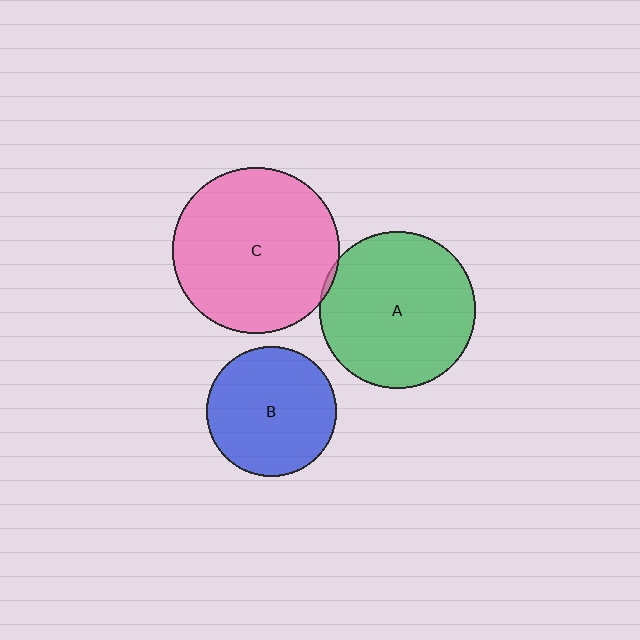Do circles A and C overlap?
Yes.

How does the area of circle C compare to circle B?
Approximately 1.6 times.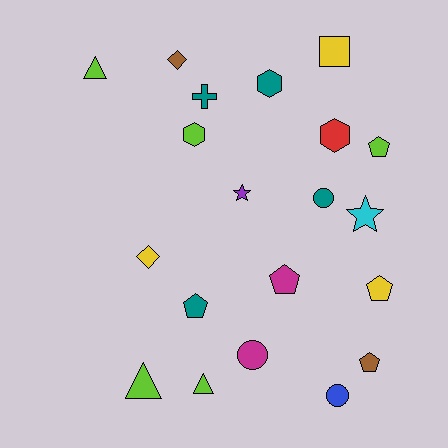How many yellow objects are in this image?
There are 3 yellow objects.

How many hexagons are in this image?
There are 3 hexagons.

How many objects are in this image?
There are 20 objects.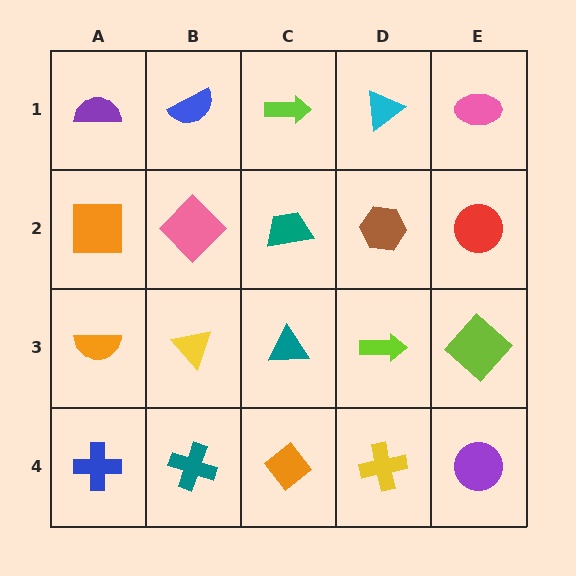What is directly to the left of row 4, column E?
A yellow cross.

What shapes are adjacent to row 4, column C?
A teal triangle (row 3, column C), a teal cross (row 4, column B), a yellow cross (row 4, column D).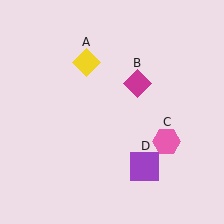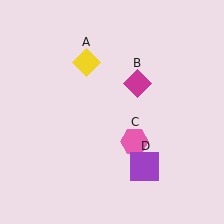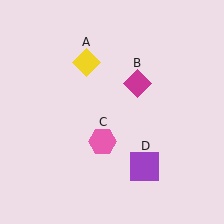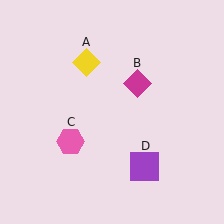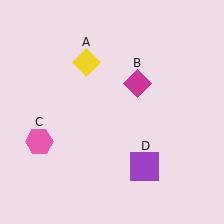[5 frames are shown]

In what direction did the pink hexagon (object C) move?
The pink hexagon (object C) moved left.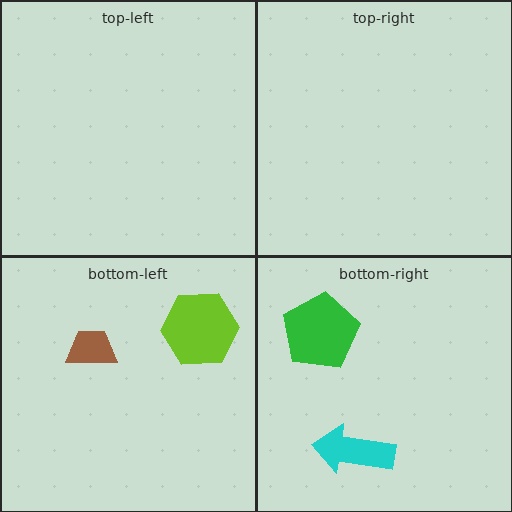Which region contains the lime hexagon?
The bottom-left region.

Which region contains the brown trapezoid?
The bottom-left region.